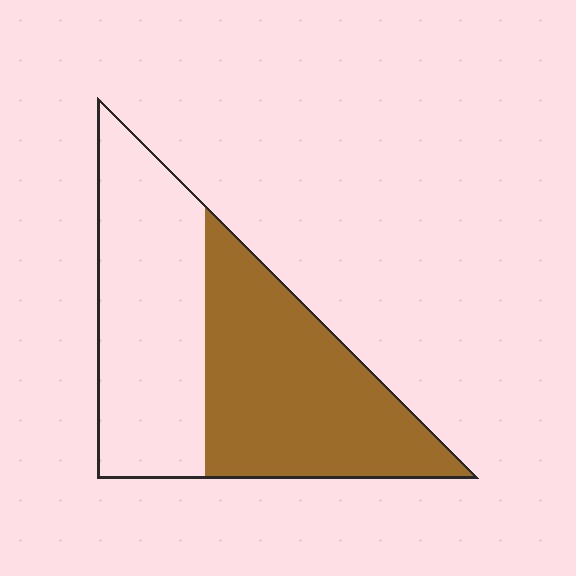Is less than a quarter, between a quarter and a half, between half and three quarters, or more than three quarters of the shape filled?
Between half and three quarters.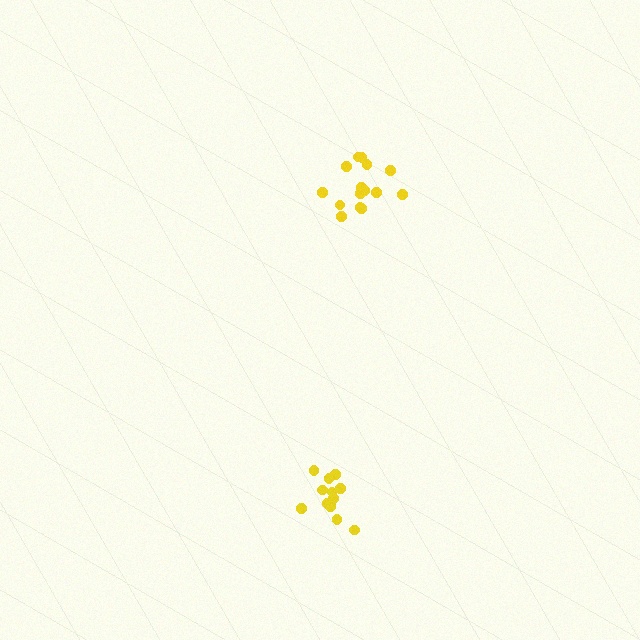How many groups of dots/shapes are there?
There are 2 groups.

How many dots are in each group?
Group 1: 15 dots, Group 2: 13 dots (28 total).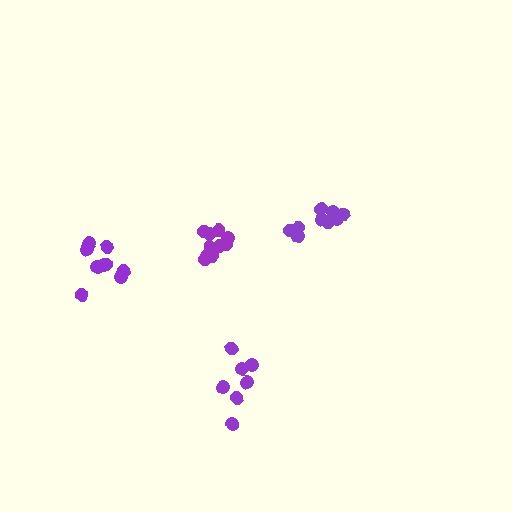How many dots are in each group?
Group 1: 9 dots, Group 2: 7 dots, Group 3: 9 dots, Group 4: 10 dots (35 total).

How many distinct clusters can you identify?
There are 4 distinct clusters.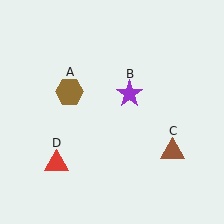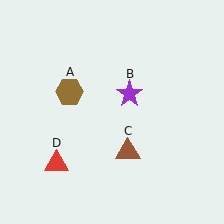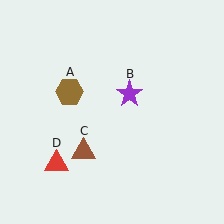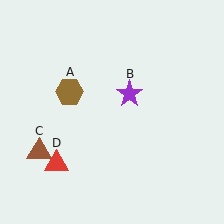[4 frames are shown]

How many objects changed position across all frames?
1 object changed position: brown triangle (object C).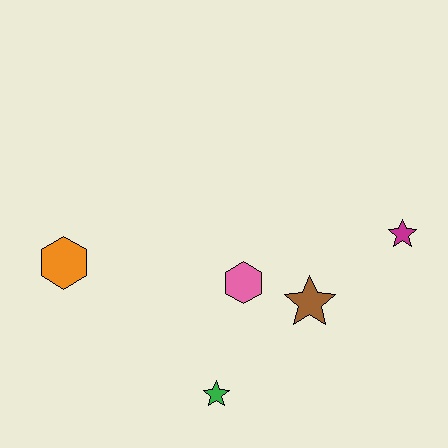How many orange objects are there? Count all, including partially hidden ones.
There is 1 orange object.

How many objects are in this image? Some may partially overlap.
There are 5 objects.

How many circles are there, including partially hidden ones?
There are no circles.